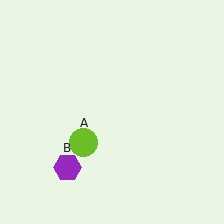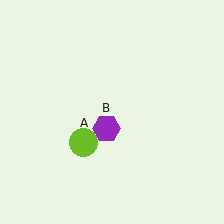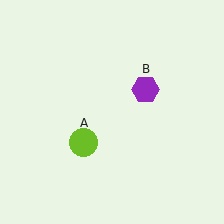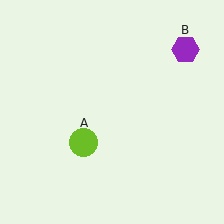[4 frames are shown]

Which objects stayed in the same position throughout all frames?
Lime circle (object A) remained stationary.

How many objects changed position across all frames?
1 object changed position: purple hexagon (object B).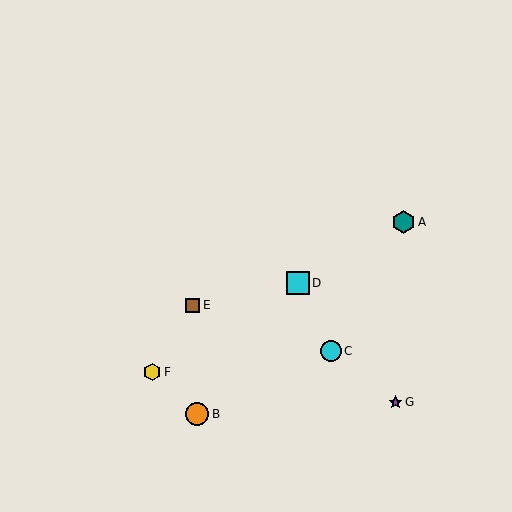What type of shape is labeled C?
Shape C is a cyan circle.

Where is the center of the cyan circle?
The center of the cyan circle is at (331, 351).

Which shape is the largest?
The orange circle (labeled B) is the largest.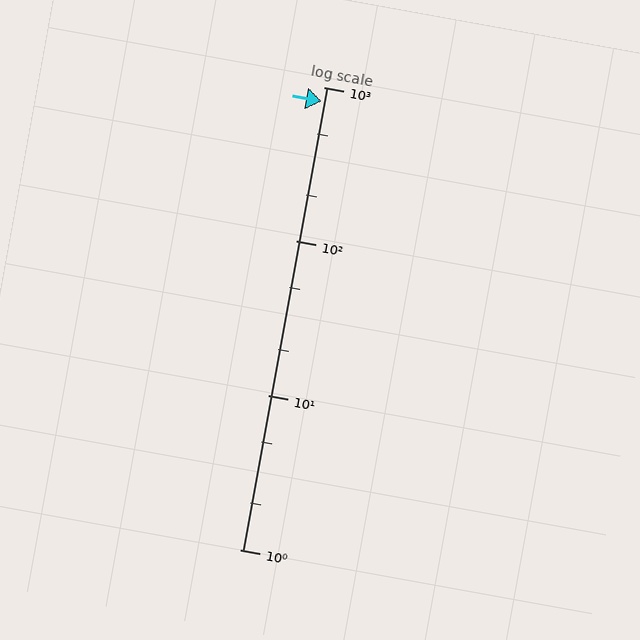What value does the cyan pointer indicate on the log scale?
The pointer indicates approximately 810.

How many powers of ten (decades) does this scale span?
The scale spans 3 decades, from 1 to 1000.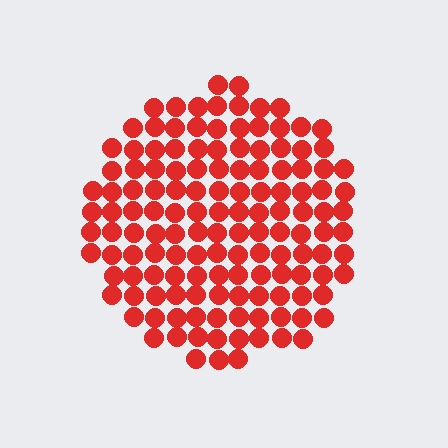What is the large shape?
The large shape is a circle.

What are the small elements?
The small elements are circles.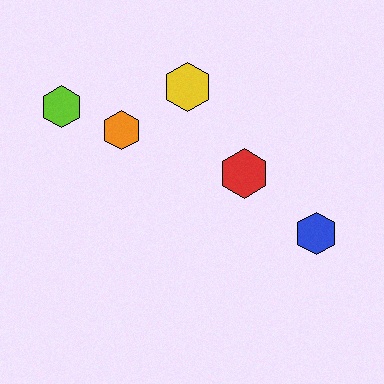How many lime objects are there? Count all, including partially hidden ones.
There is 1 lime object.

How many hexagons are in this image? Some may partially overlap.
There are 5 hexagons.